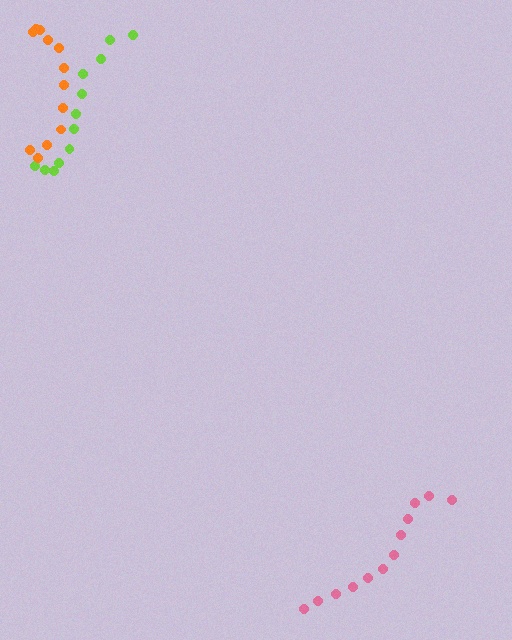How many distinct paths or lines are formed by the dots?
There are 3 distinct paths.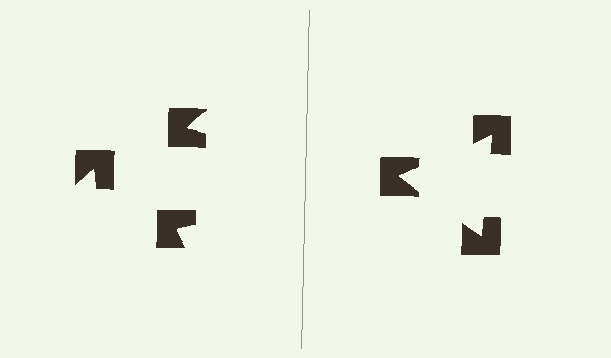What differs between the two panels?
The notched squares are positioned identically on both sides; only the wedge orientations differ. On the right they align to a triangle; on the left they are misaligned.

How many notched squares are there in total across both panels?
6 — 3 on each side.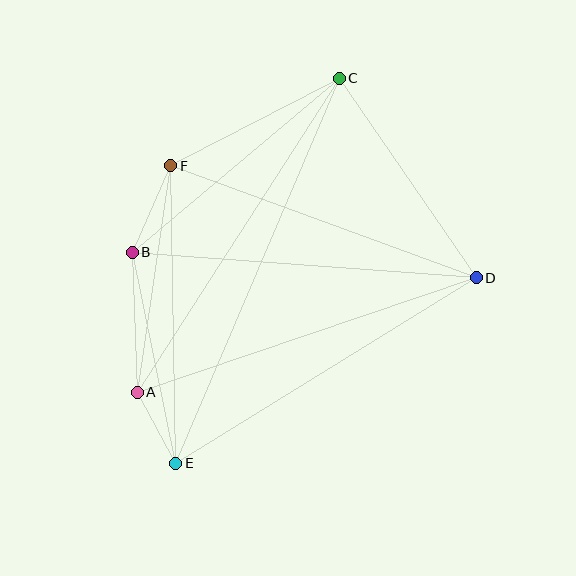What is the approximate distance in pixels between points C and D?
The distance between C and D is approximately 242 pixels.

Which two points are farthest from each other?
Points C and E are farthest from each other.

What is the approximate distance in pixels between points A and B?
The distance between A and B is approximately 140 pixels.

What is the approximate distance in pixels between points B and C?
The distance between B and C is approximately 270 pixels.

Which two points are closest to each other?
Points A and E are closest to each other.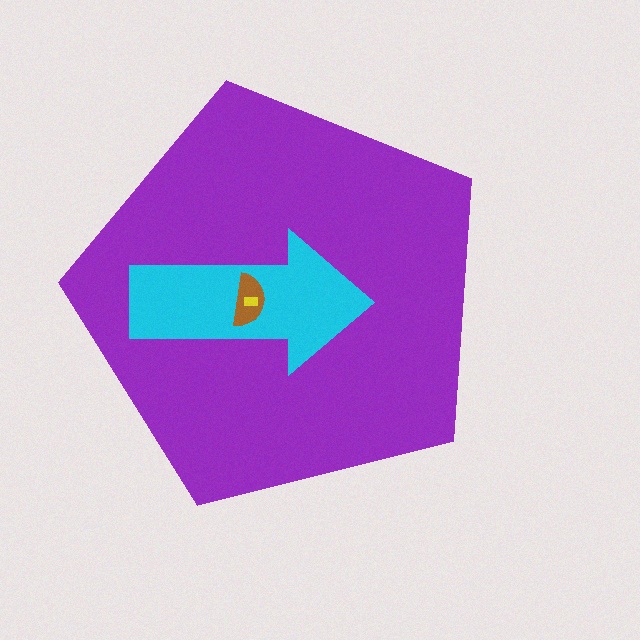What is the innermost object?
The yellow rectangle.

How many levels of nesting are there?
4.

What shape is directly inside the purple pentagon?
The cyan arrow.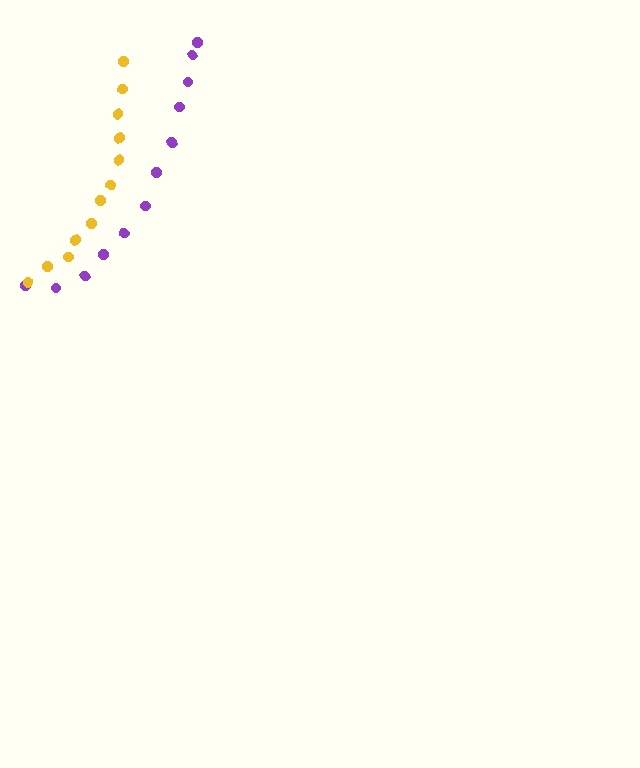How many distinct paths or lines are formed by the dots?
There are 2 distinct paths.